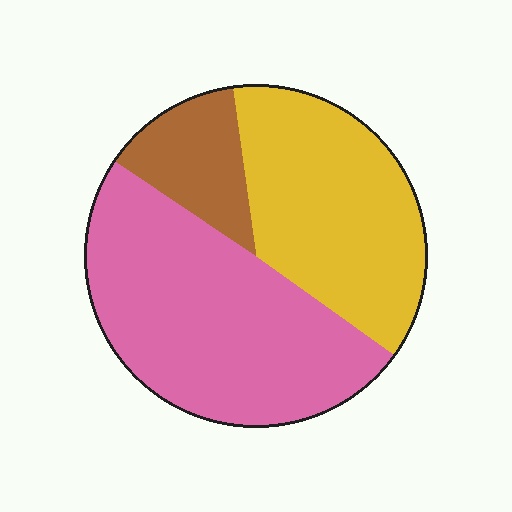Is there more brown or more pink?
Pink.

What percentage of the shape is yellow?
Yellow takes up about three eighths (3/8) of the shape.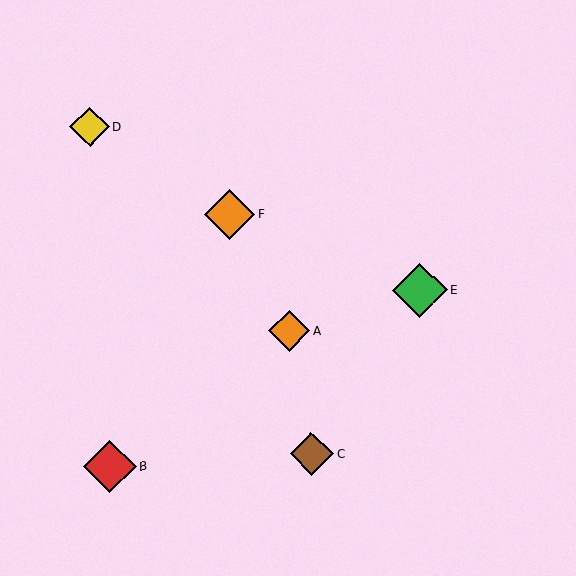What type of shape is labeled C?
Shape C is a brown diamond.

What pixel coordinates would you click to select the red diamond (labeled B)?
Click at (109, 466) to select the red diamond B.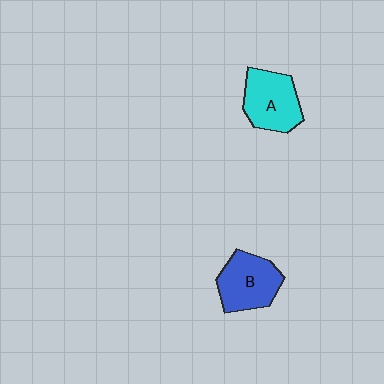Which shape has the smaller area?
Shape A (cyan).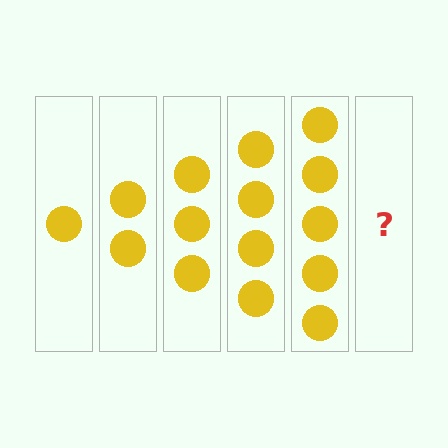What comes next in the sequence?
The next element should be 6 circles.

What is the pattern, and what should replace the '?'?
The pattern is that each step adds one more circle. The '?' should be 6 circles.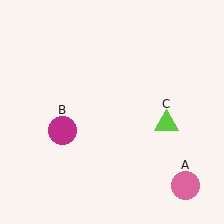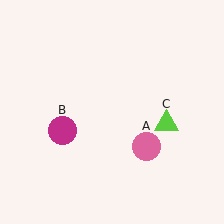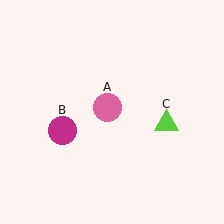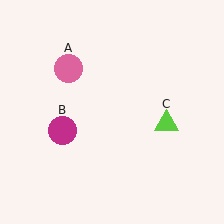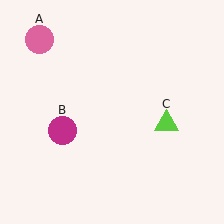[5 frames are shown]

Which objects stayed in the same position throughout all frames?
Magenta circle (object B) and lime triangle (object C) remained stationary.